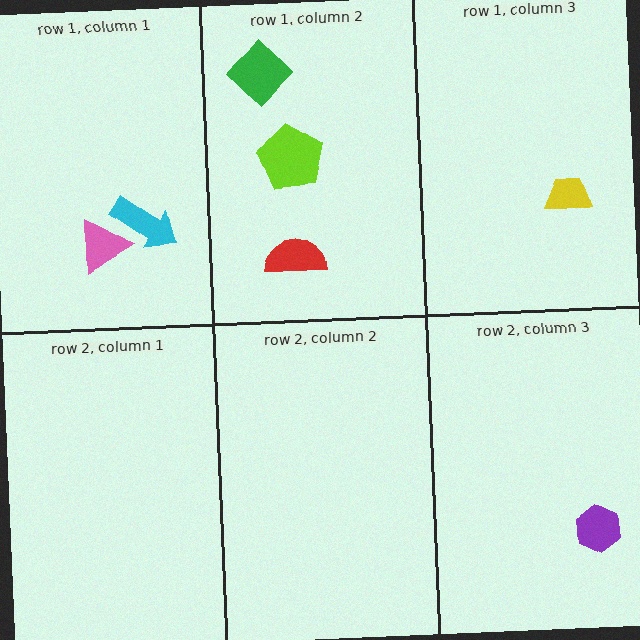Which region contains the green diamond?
The row 1, column 2 region.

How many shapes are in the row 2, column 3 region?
1.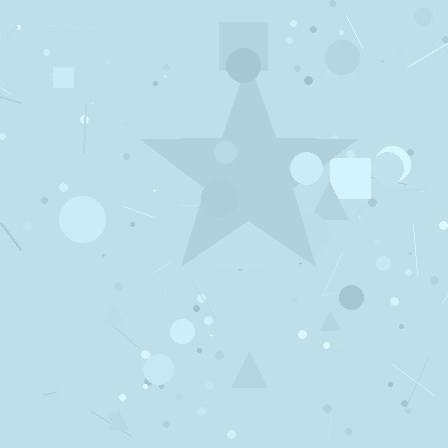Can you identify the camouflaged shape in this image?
The camouflaged shape is a star.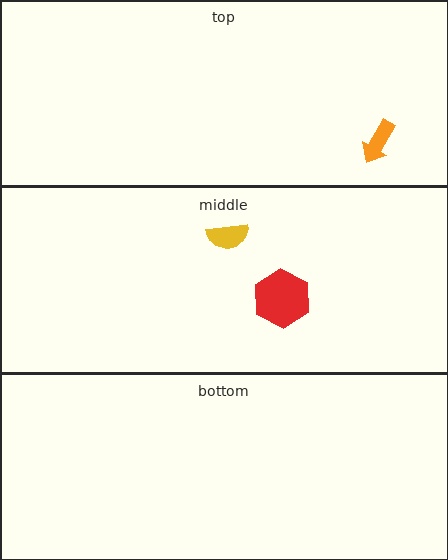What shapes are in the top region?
The orange arrow.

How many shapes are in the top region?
1.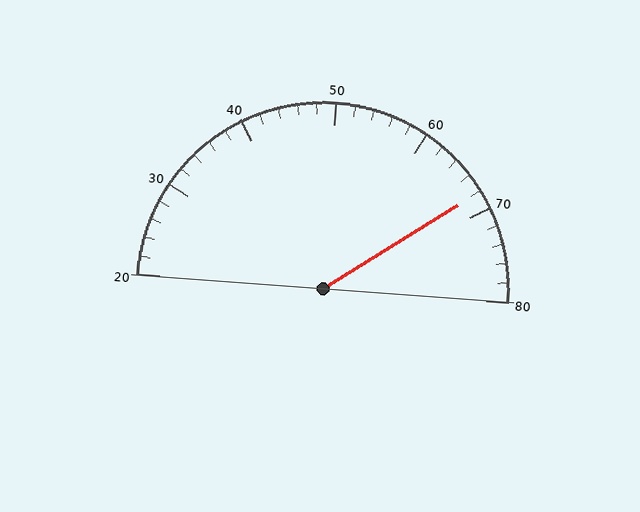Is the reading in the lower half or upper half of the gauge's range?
The reading is in the upper half of the range (20 to 80).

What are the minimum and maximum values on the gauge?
The gauge ranges from 20 to 80.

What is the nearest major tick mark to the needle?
The nearest major tick mark is 70.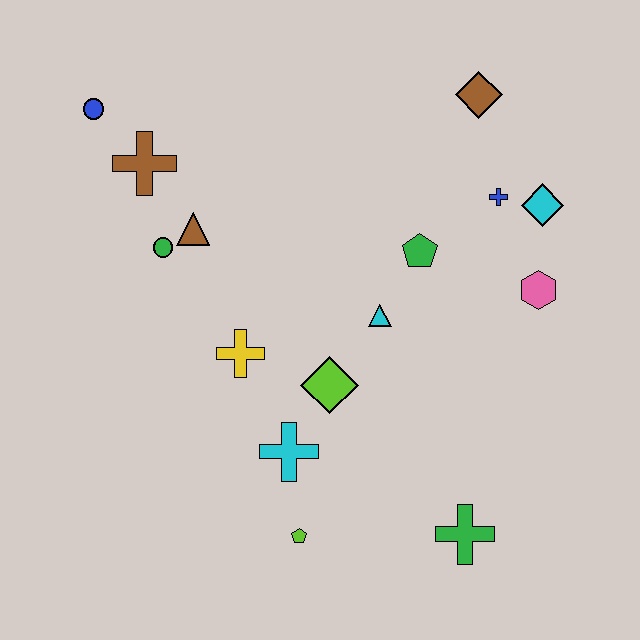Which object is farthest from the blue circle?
The green cross is farthest from the blue circle.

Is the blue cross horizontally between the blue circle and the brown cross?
No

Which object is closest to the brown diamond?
The blue cross is closest to the brown diamond.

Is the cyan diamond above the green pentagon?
Yes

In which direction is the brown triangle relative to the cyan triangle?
The brown triangle is to the left of the cyan triangle.